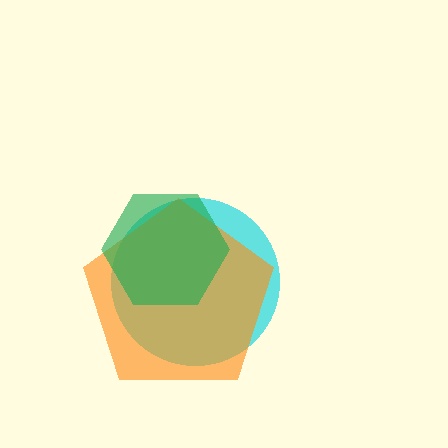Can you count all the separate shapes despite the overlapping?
Yes, there are 3 separate shapes.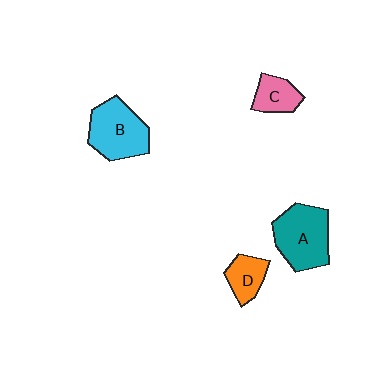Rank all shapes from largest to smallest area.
From largest to smallest: A (teal), B (cyan), D (orange), C (pink).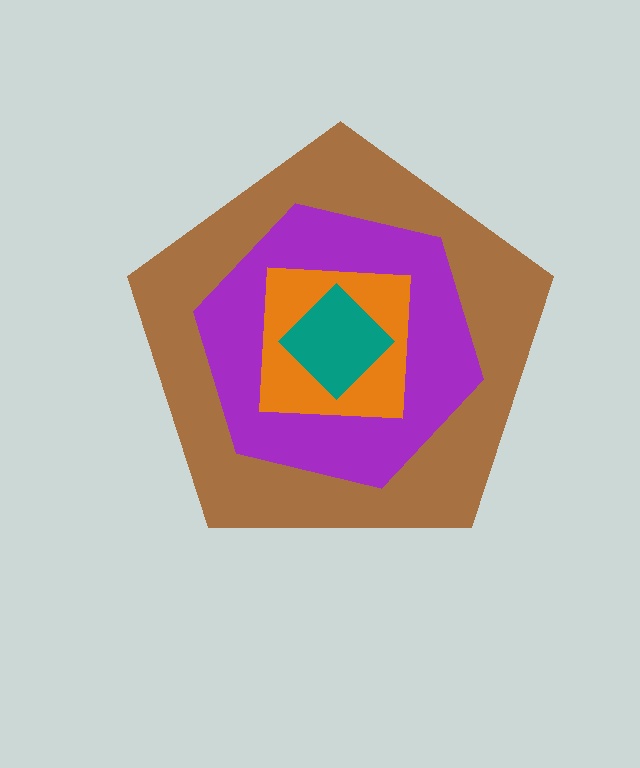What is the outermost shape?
The brown pentagon.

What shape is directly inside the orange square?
The teal diamond.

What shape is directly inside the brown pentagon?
The purple hexagon.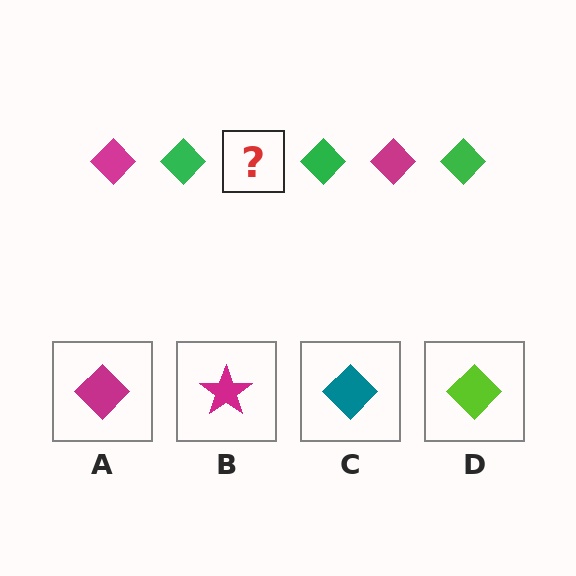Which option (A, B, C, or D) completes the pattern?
A.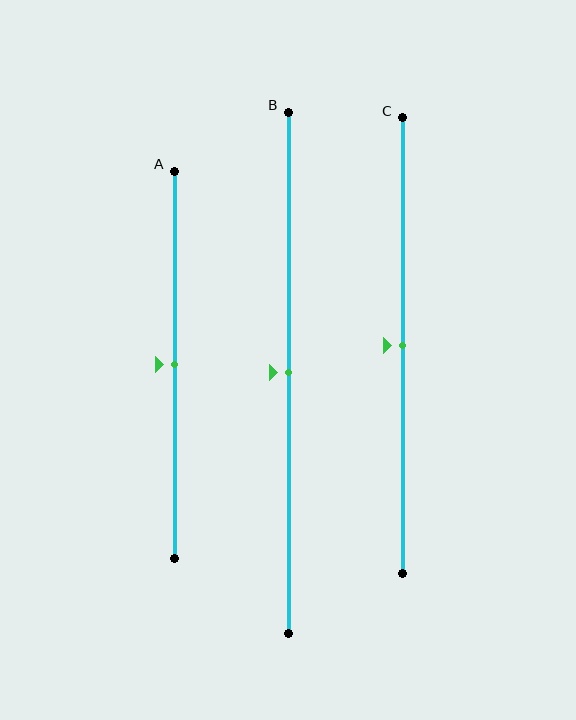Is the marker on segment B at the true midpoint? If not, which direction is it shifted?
Yes, the marker on segment B is at the true midpoint.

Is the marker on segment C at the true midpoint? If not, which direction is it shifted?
Yes, the marker on segment C is at the true midpoint.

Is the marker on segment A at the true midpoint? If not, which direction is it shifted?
Yes, the marker on segment A is at the true midpoint.